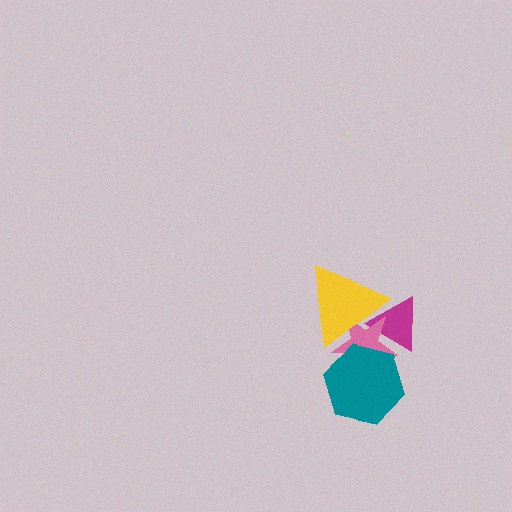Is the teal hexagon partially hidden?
No, no other shape covers it.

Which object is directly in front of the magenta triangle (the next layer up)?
The pink star is directly in front of the magenta triangle.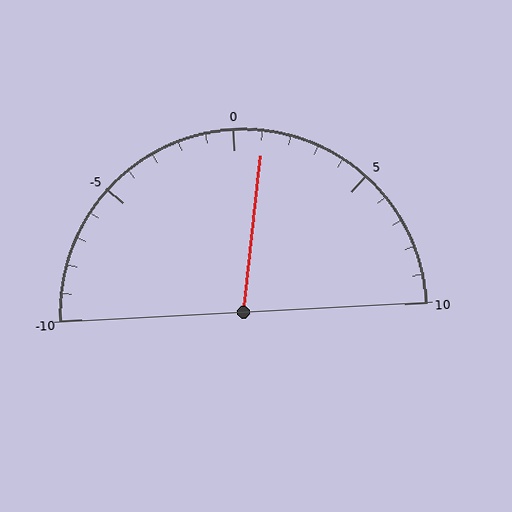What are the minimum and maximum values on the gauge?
The gauge ranges from -10 to 10.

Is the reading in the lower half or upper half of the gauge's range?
The reading is in the upper half of the range (-10 to 10).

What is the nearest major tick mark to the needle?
The nearest major tick mark is 0.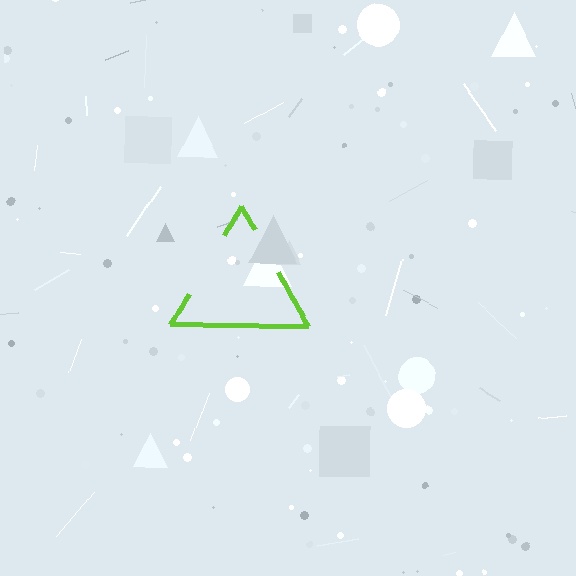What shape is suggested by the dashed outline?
The dashed outline suggests a triangle.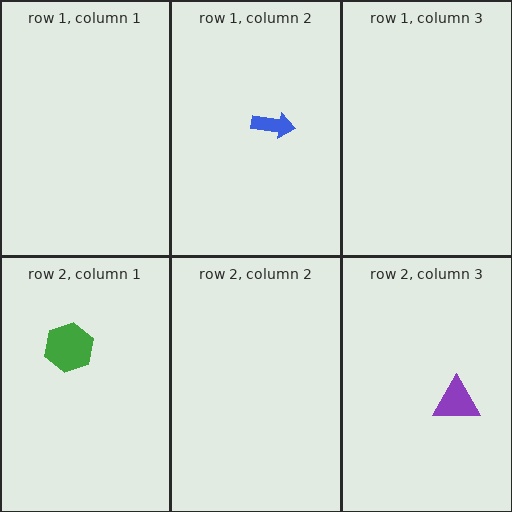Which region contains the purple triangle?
The row 2, column 3 region.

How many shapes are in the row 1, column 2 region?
1.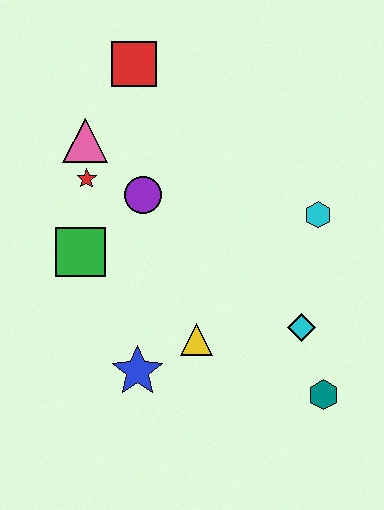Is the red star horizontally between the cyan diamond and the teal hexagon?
No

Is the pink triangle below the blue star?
No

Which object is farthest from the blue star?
The red square is farthest from the blue star.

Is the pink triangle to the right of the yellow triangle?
No